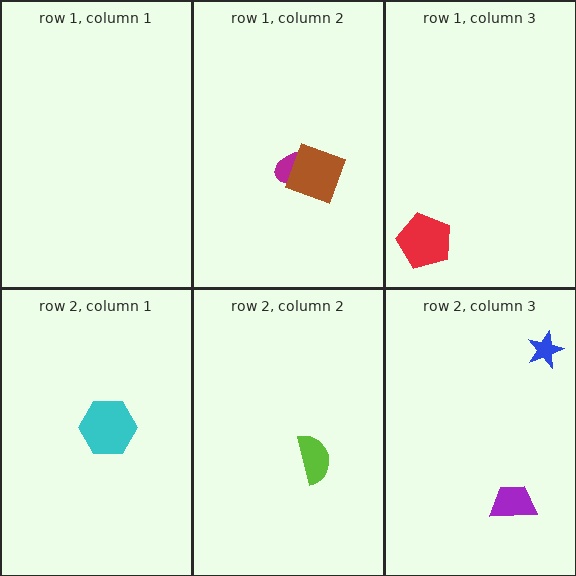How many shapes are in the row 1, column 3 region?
1.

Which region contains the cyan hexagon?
The row 2, column 1 region.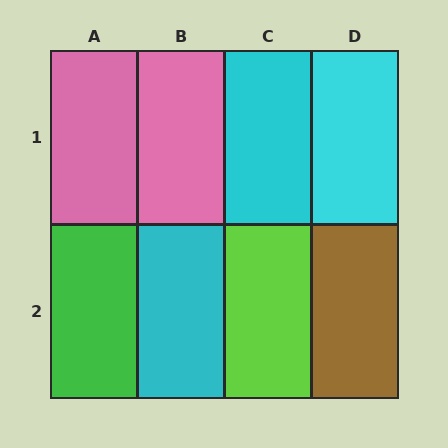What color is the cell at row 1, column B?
Pink.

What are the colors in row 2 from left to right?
Green, cyan, lime, brown.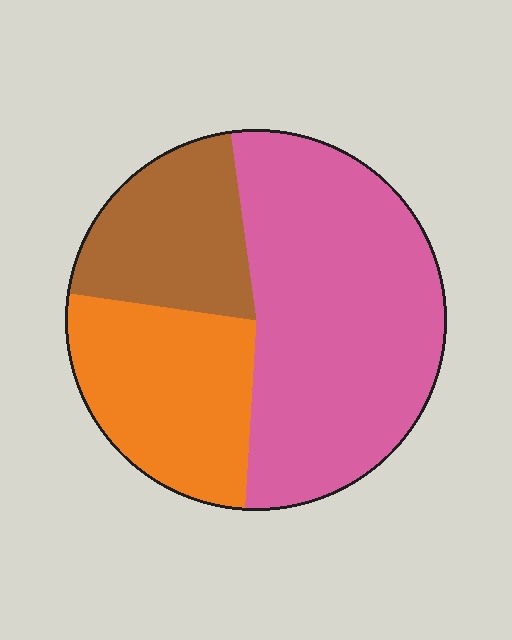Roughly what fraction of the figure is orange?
Orange takes up about one quarter (1/4) of the figure.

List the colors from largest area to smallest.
From largest to smallest: pink, orange, brown.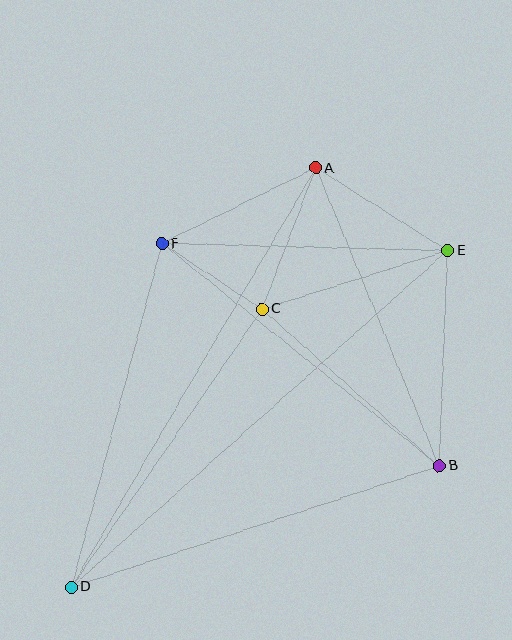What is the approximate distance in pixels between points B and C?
The distance between B and C is approximately 237 pixels.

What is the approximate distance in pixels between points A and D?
The distance between A and D is approximately 485 pixels.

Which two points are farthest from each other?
Points D and E are farthest from each other.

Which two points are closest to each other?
Points C and F are closest to each other.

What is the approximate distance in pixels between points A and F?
The distance between A and F is approximately 171 pixels.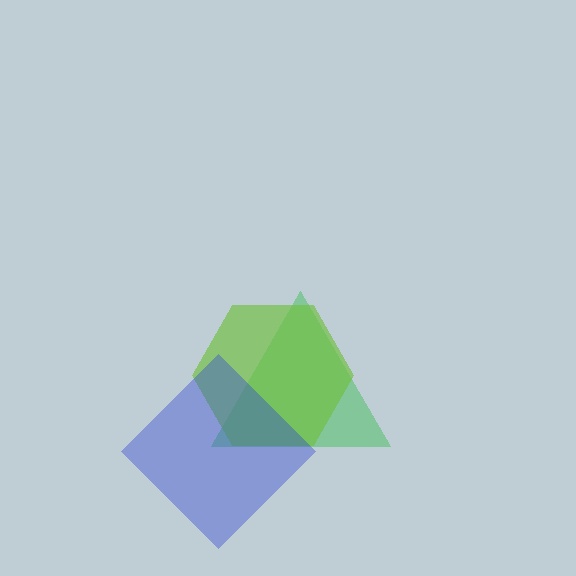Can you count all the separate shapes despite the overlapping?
Yes, there are 3 separate shapes.